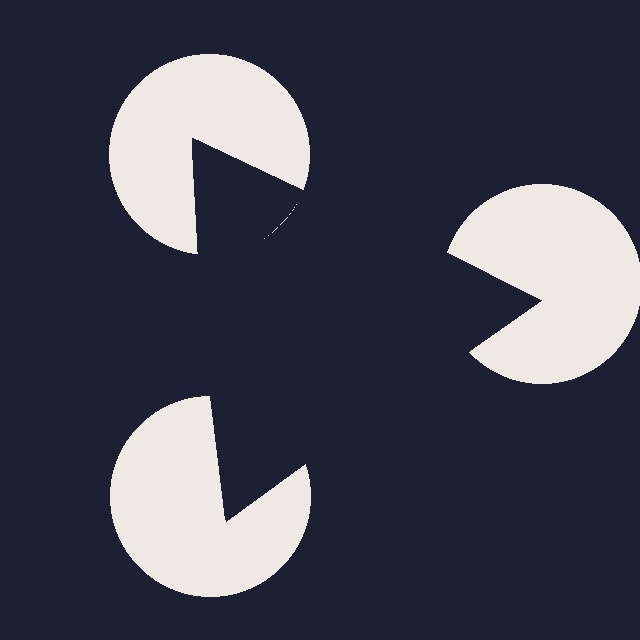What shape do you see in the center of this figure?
An illusory triangle — its edges are inferred from the aligned wedge cuts in the pac-man discs, not physically drawn.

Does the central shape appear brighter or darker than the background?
It typically appears slightly darker than the background, even though no actual brightness change is drawn.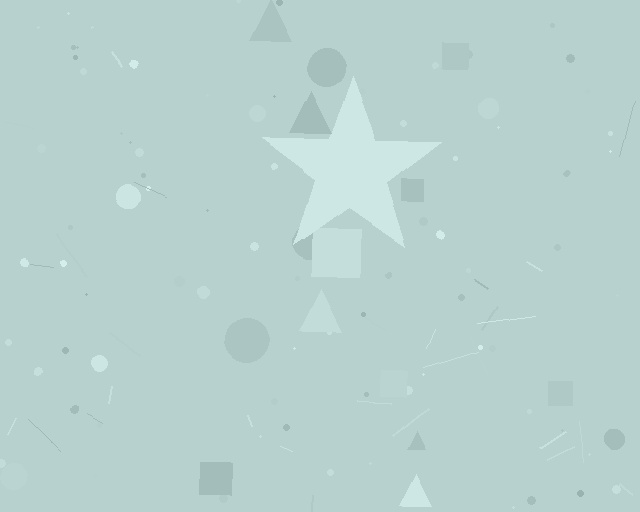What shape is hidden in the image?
A star is hidden in the image.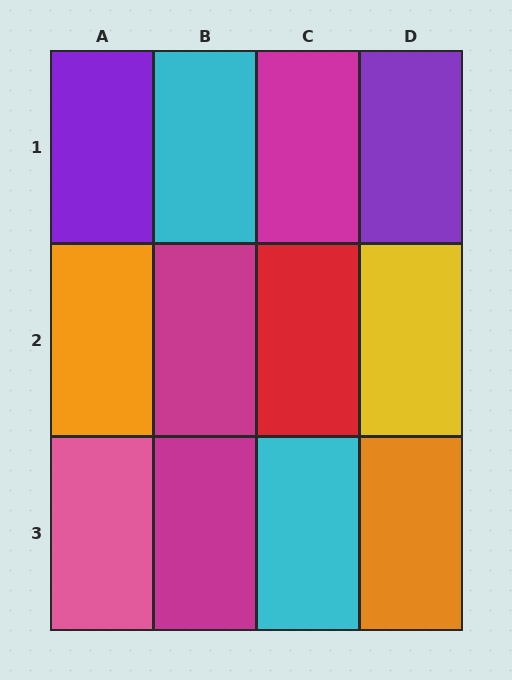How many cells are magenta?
3 cells are magenta.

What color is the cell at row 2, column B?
Magenta.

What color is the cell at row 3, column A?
Pink.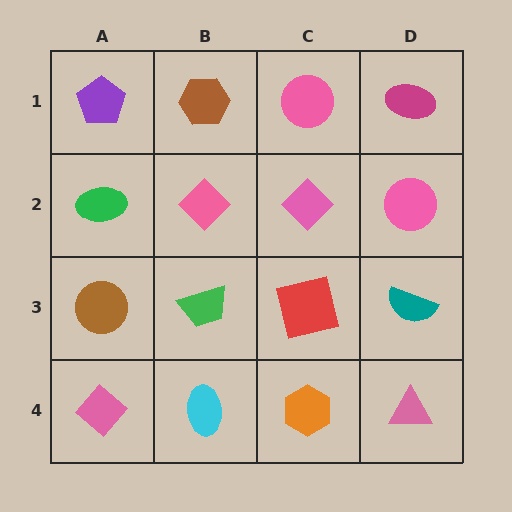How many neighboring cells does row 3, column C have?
4.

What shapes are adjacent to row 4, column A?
A brown circle (row 3, column A), a cyan ellipse (row 4, column B).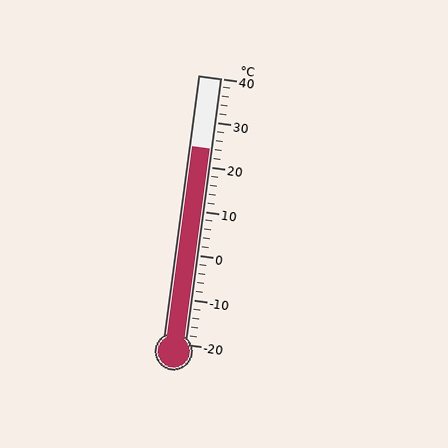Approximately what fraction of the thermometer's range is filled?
The thermometer is filled to approximately 75% of its range.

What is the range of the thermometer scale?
The thermometer scale ranges from -20°C to 40°C.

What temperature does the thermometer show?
The thermometer shows approximately 24°C.